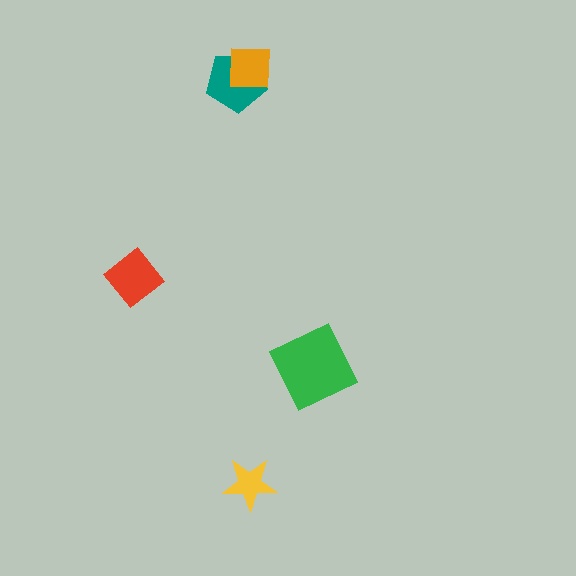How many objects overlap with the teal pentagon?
1 object overlaps with the teal pentagon.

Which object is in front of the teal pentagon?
The orange square is in front of the teal pentagon.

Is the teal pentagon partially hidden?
Yes, it is partially covered by another shape.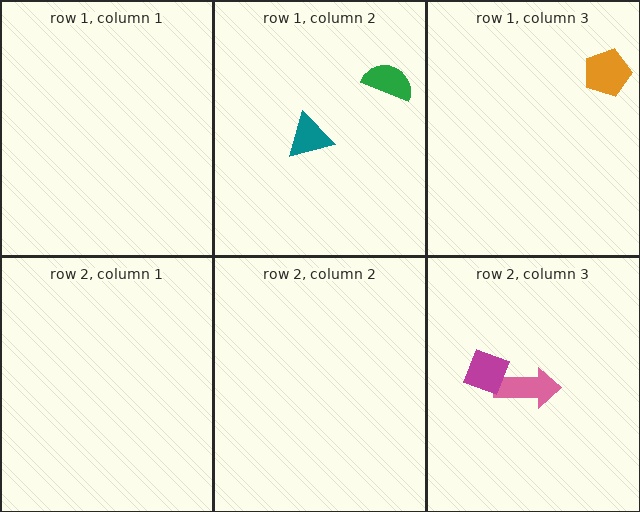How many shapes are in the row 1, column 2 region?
2.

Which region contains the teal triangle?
The row 1, column 2 region.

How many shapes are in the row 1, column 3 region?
1.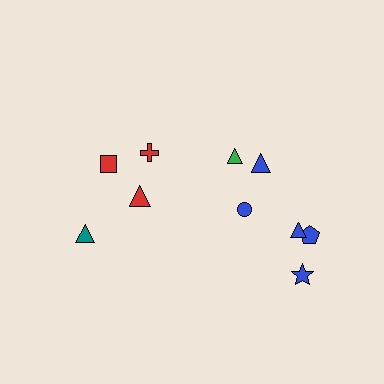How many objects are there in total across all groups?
There are 10 objects.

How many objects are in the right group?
There are 6 objects.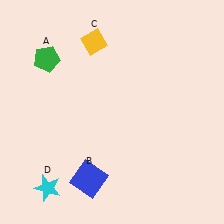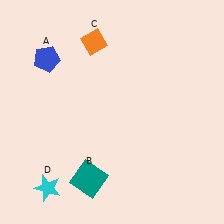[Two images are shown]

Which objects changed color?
A changed from green to blue. B changed from blue to teal. C changed from yellow to orange.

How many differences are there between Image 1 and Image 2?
There are 3 differences between the two images.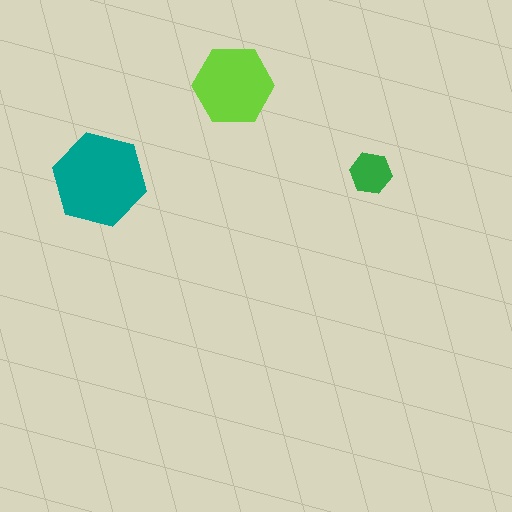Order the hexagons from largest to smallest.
the teal one, the lime one, the green one.